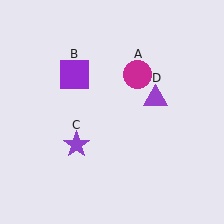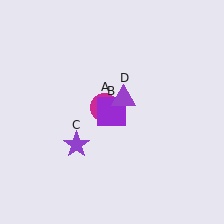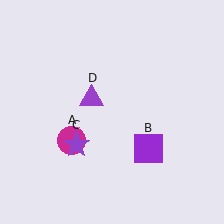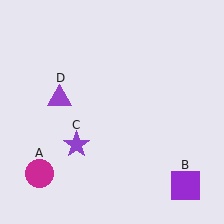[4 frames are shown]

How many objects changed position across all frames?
3 objects changed position: magenta circle (object A), purple square (object B), purple triangle (object D).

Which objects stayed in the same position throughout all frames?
Purple star (object C) remained stationary.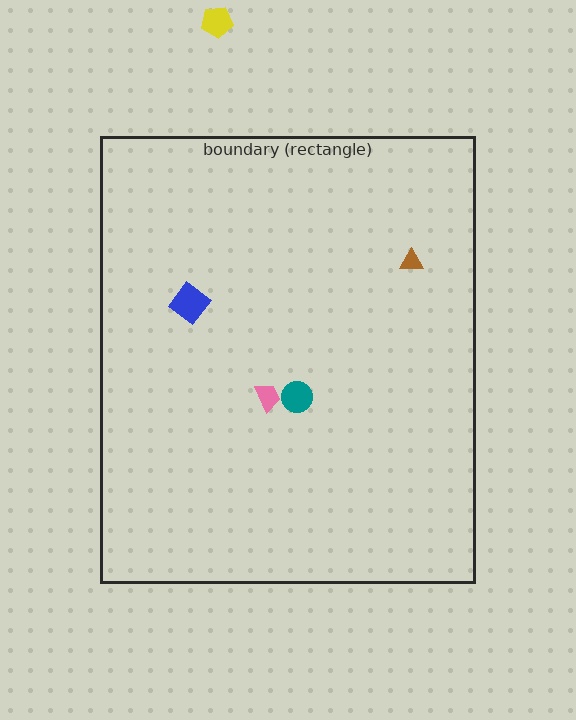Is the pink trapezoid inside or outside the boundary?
Inside.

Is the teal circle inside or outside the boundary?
Inside.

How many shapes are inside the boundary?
4 inside, 1 outside.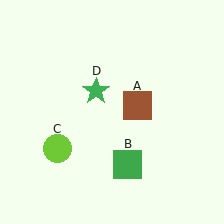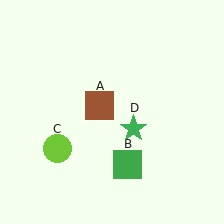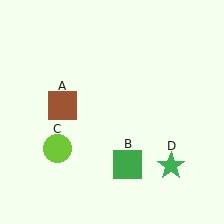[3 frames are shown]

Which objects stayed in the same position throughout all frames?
Green square (object B) and lime circle (object C) remained stationary.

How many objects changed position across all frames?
2 objects changed position: brown square (object A), green star (object D).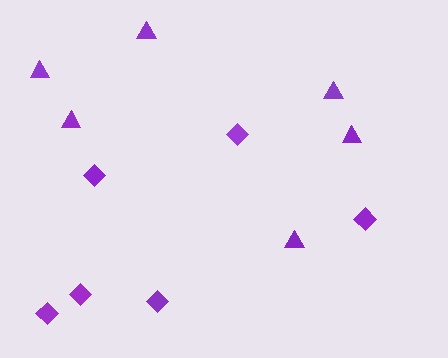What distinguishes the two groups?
There are 2 groups: one group of diamonds (6) and one group of triangles (6).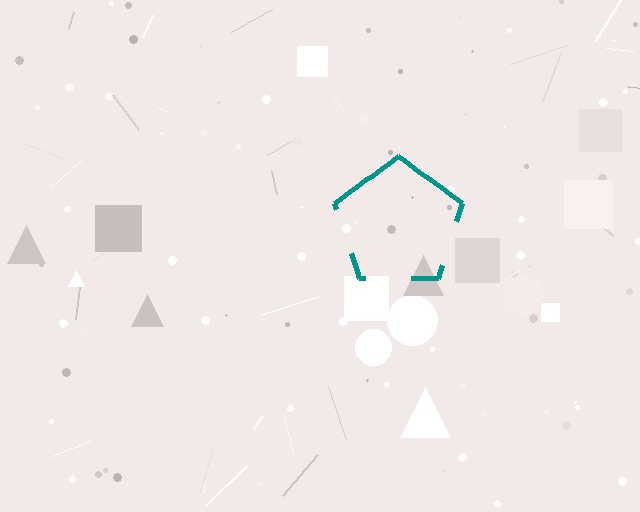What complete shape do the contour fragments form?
The contour fragments form a pentagon.